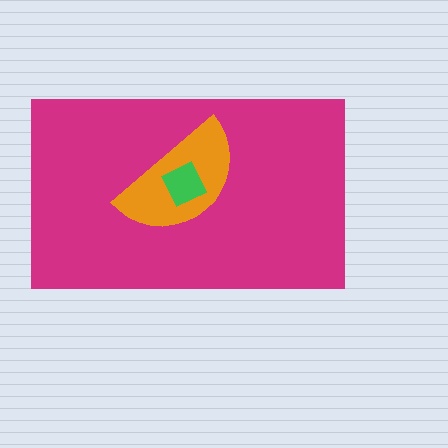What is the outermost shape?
The magenta rectangle.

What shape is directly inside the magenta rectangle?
The orange semicircle.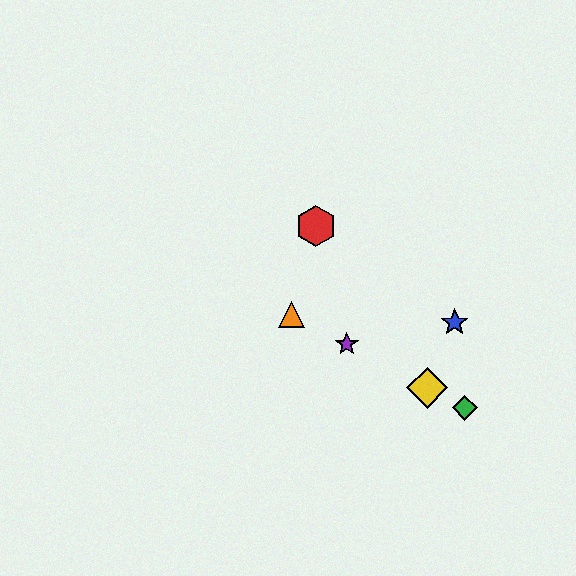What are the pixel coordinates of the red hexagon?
The red hexagon is at (316, 226).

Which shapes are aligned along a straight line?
The green diamond, the yellow diamond, the purple star, the orange triangle are aligned along a straight line.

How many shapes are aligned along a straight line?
4 shapes (the green diamond, the yellow diamond, the purple star, the orange triangle) are aligned along a straight line.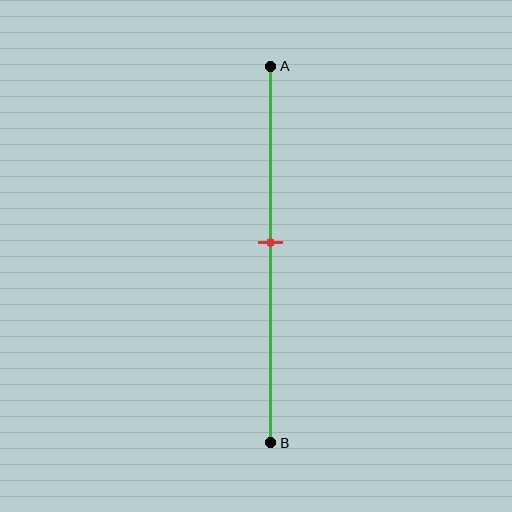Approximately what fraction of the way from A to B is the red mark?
The red mark is approximately 45% of the way from A to B.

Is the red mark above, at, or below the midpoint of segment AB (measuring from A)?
The red mark is above the midpoint of segment AB.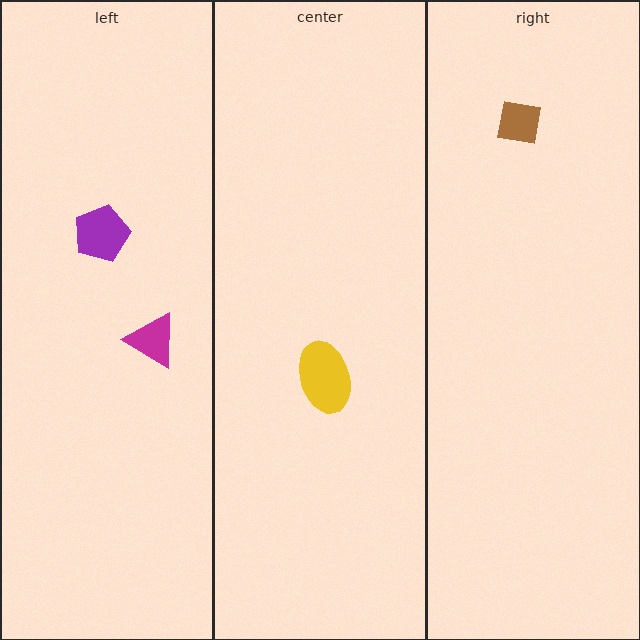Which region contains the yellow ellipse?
The center region.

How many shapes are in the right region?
1.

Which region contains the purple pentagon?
The left region.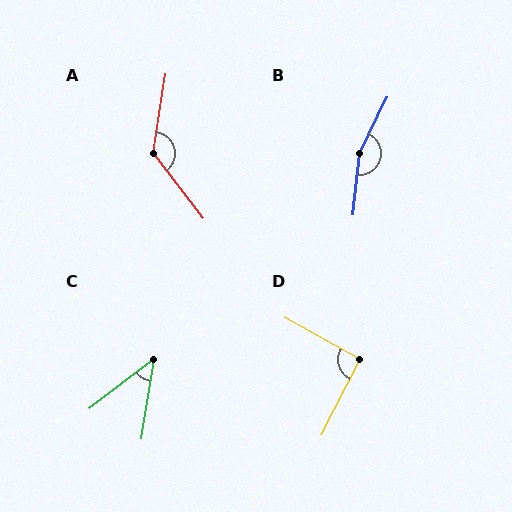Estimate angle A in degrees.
Approximately 134 degrees.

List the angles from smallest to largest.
C (44°), D (92°), A (134°), B (160°).